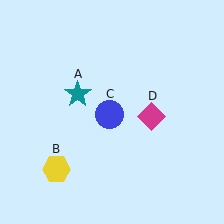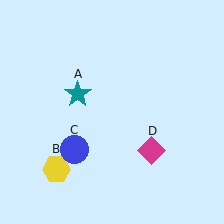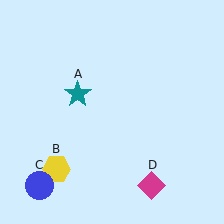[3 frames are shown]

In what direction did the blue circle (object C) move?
The blue circle (object C) moved down and to the left.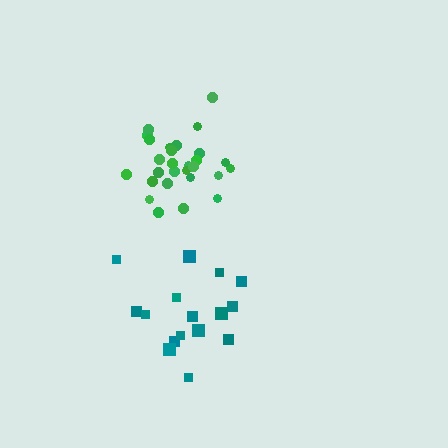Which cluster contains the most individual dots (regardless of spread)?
Green (28).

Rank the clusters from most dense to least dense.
green, teal.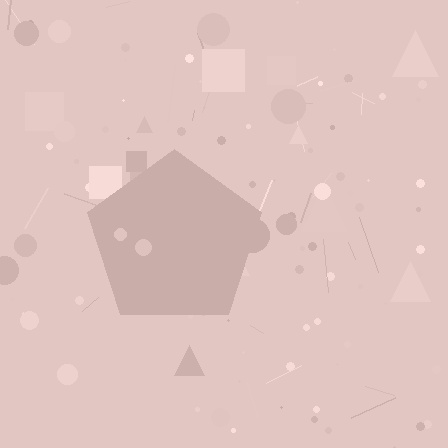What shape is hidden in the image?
A pentagon is hidden in the image.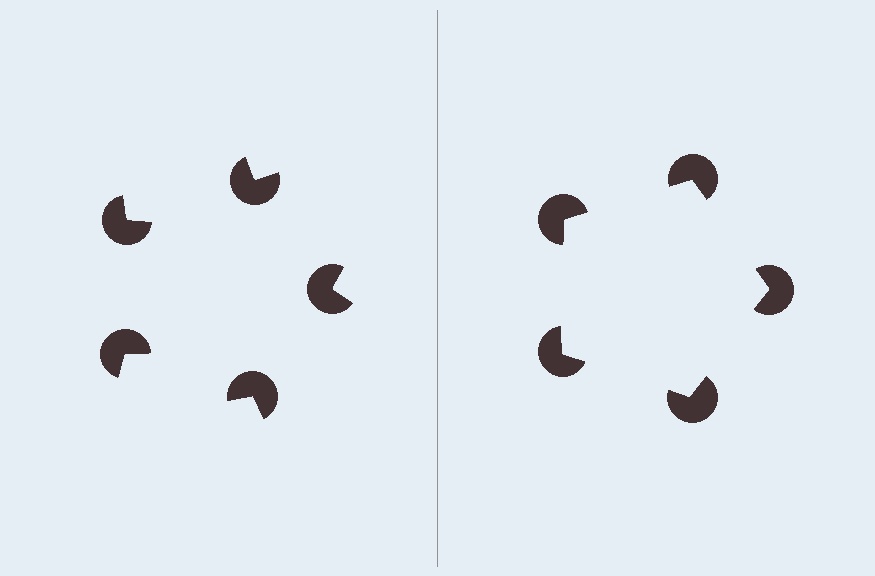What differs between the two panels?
The pac-man discs are positioned identically on both sides; only the wedge orientations differ. On the right they align to a pentagon; on the left they are misaligned.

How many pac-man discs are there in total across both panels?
10 — 5 on each side.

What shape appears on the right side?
An illusory pentagon.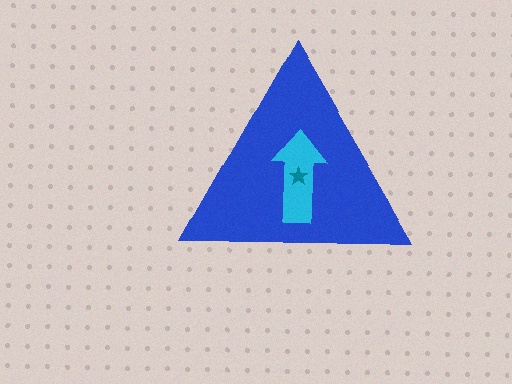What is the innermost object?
The teal star.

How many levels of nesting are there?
3.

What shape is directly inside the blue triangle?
The cyan arrow.